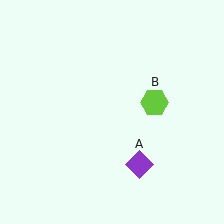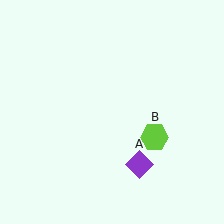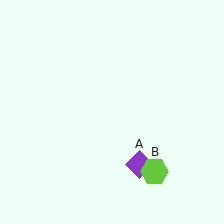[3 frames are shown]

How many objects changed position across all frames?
1 object changed position: lime hexagon (object B).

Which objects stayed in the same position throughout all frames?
Purple diamond (object A) remained stationary.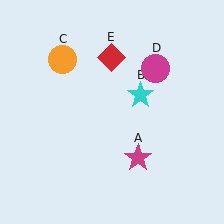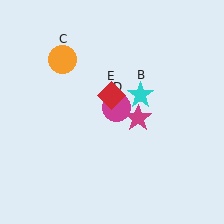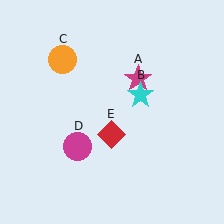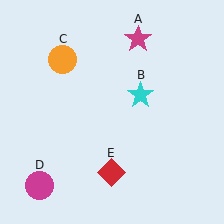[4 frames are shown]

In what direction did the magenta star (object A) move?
The magenta star (object A) moved up.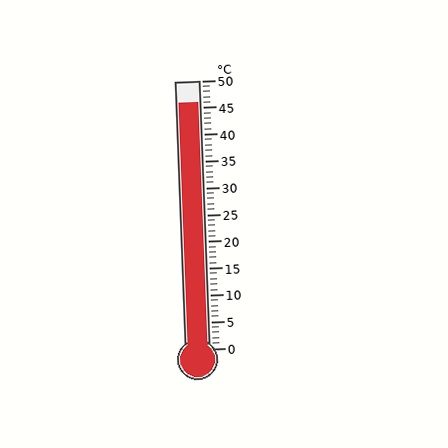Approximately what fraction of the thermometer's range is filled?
The thermometer is filled to approximately 90% of its range.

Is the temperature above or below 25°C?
The temperature is above 25°C.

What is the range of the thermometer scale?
The thermometer scale ranges from 0°C to 50°C.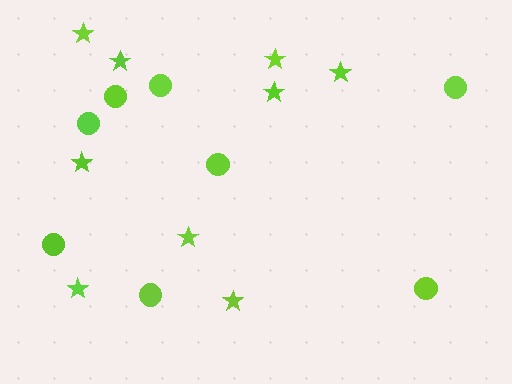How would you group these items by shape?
There are 2 groups: one group of circles (8) and one group of stars (9).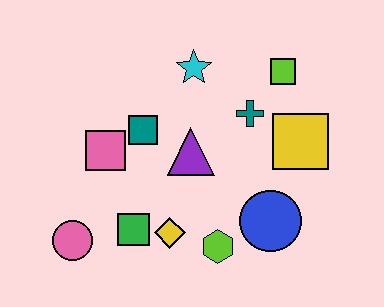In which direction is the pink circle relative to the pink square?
The pink circle is below the pink square.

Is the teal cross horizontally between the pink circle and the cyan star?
No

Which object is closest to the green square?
The yellow diamond is closest to the green square.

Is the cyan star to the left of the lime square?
Yes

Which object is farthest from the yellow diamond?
The lime square is farthest from the yellow diamond.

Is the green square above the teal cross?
No